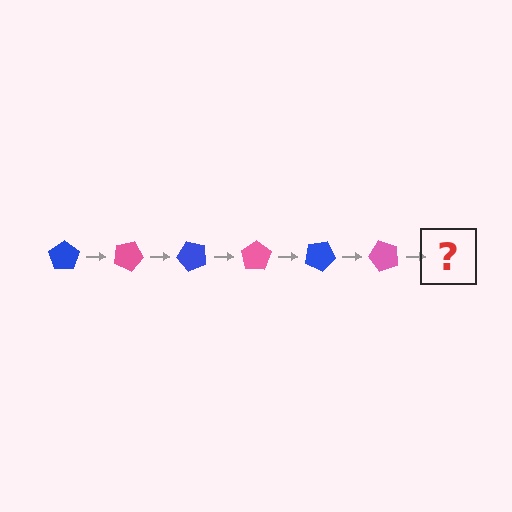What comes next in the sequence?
The next element should be a blue pentagon, rotated 150 degrees from the start.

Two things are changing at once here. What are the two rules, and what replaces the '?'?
The two rules are that it rotates 25 degrees each step and the color cycles through blue and pink. The '?' should be a blue pentagon, rotated 150 degrees from the start.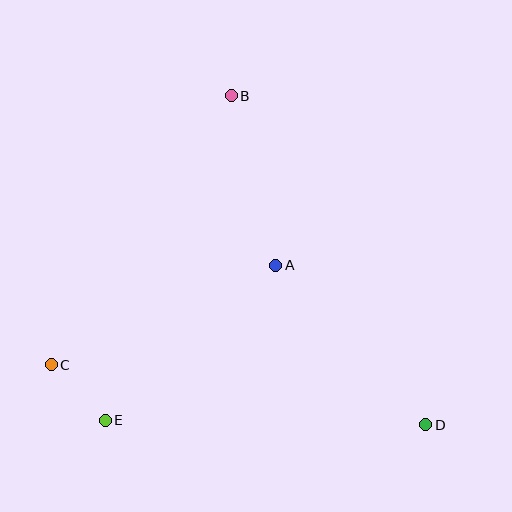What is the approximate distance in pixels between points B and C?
The distance between B and C is approximately 324 pixels.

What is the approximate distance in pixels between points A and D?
The distance between A and D is approximately 219 pixels.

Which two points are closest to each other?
Points C and E are closest to each other.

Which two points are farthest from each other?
Points B and D are farthest from each other.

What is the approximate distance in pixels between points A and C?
The distance between A and C is approximately 246 pixels.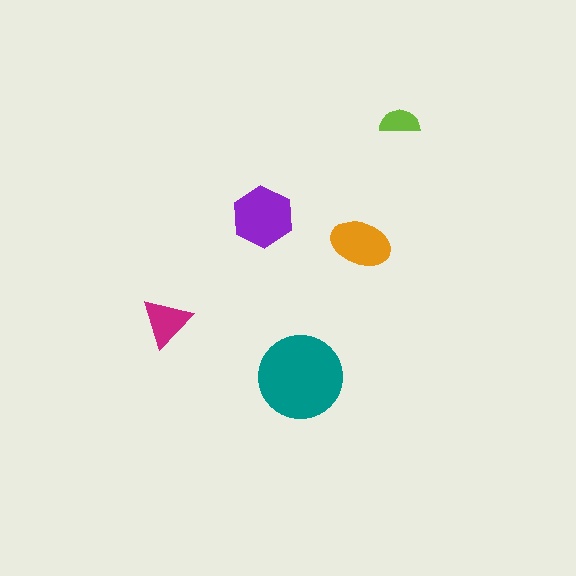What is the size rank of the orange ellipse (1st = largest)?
3rd.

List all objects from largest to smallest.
The teal circle, the purple hexagon, the orange ellipse, the magenta triangle, the lime semicircle.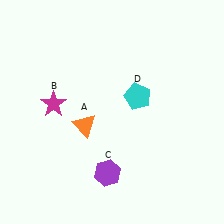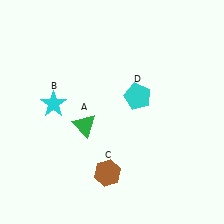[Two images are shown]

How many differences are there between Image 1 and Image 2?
There are 3 differences between the two images.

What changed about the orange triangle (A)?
In Image 1, A is orange. In Image 2, it changed to green.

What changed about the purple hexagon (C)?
In Image 1, C is purple. In Image 2, it changed to brown.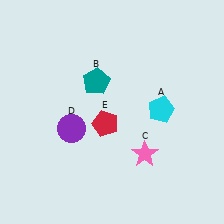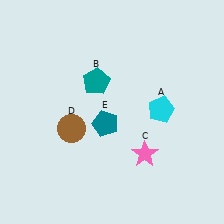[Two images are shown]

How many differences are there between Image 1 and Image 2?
There are 2 differences between the two images.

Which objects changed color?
D changed from purple to brown. E changed from red to teal.